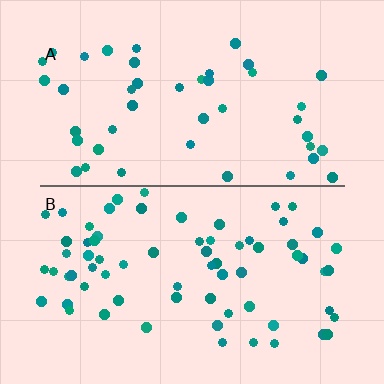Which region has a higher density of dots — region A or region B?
B (the bottom).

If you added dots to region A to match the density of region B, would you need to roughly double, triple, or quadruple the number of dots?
Approximately double.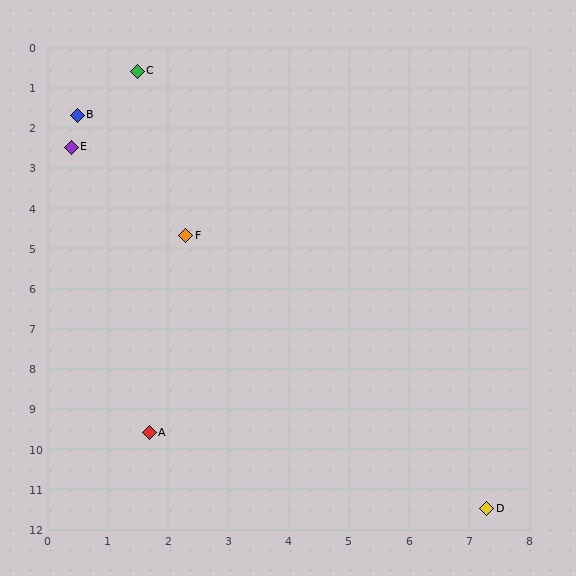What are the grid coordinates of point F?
Point F is at approximately (2.3, 4.7).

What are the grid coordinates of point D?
Point D is at approximately (7.3, 11.5).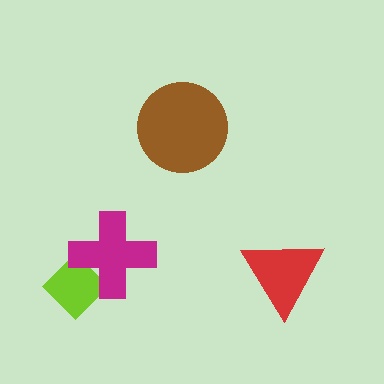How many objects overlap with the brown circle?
0 objects overlap with the brown circle.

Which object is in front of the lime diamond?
The magenta cross is in front of the lime diamond.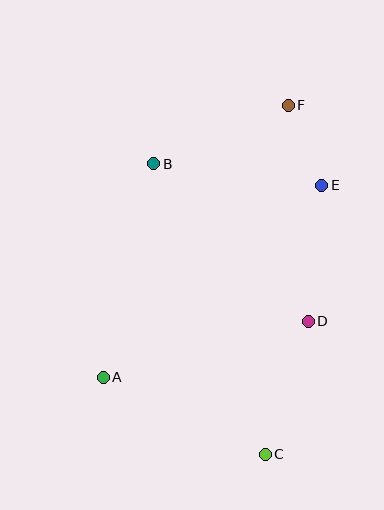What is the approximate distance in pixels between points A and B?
The distance between A and B is approximately 219 pixels.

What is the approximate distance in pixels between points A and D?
The distance between A and D is approximately 213 pixels.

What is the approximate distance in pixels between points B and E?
The distance between B and E is approximately 170 pixels.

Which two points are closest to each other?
Points E and F are closest to each other.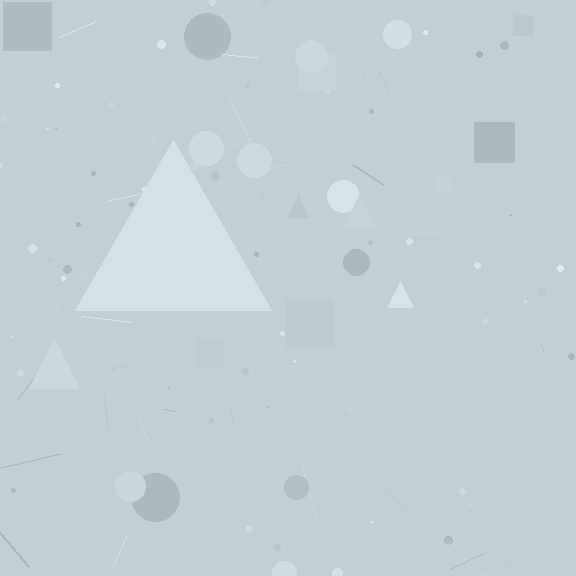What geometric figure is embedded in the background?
A triangle is embedded in the background.